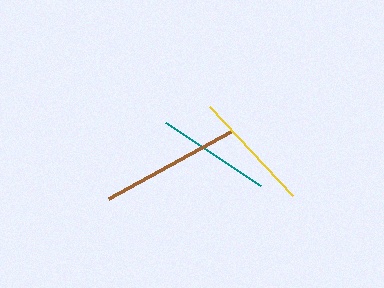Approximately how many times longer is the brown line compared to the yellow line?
The brown line is approximately 1.1 times the length of the yellow line.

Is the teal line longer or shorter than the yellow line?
The yellow line is longer than the teal line.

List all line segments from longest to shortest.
From longest to shortest: brown, yellow, teal.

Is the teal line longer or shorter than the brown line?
The brown line is longer than the teal line.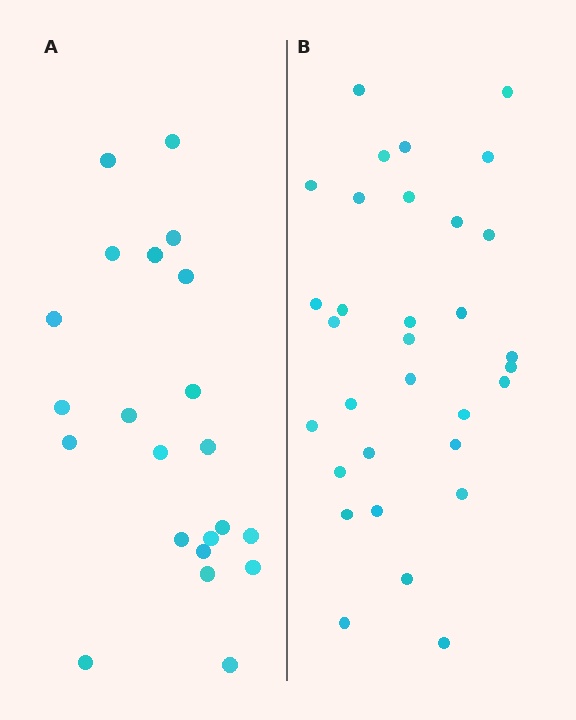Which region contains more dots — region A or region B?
Region B (the right region) has more dots.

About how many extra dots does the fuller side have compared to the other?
Region B has roughly 10 or so more dots than region A.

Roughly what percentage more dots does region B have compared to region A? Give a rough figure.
About 45% more.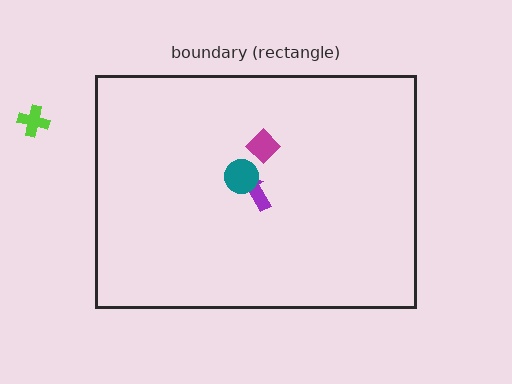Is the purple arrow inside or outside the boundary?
Inside.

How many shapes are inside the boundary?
3 inside, 1 outside.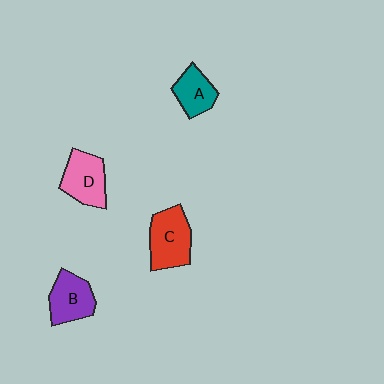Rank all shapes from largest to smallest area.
From largest to smallest: C (red), D (pink), B (purple), A (teal).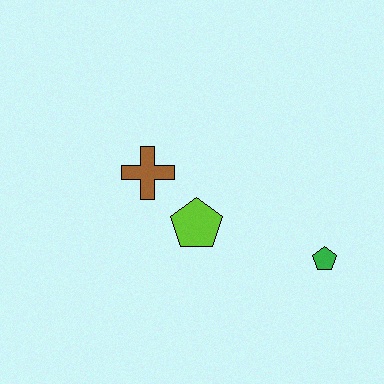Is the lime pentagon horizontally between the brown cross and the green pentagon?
Yes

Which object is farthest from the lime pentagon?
The green pentagon is farthest from the lime pentagon.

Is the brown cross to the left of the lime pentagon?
Yes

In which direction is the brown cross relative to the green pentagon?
The brown cross is to the left of the green pentagon.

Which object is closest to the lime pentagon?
The brown cross is closest to the lime pentagon.